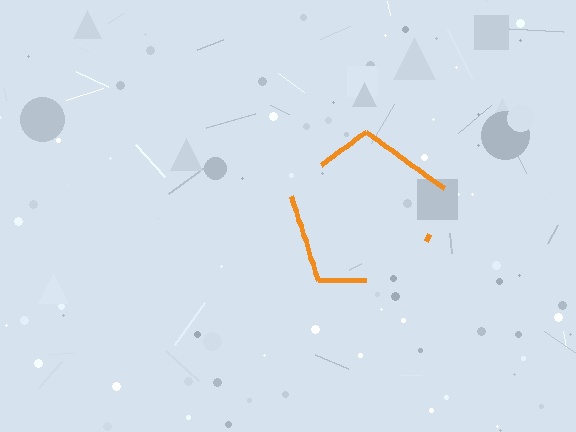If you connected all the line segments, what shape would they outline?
They would outline a pentagon.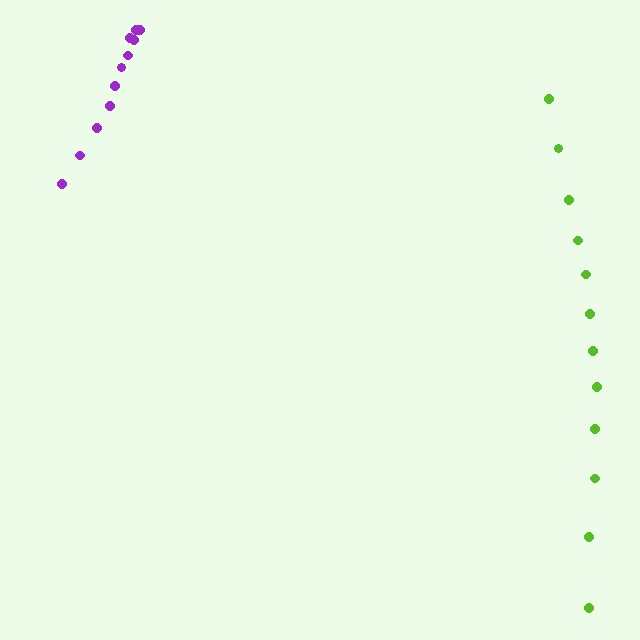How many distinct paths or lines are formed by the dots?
There are 2 distinct paths.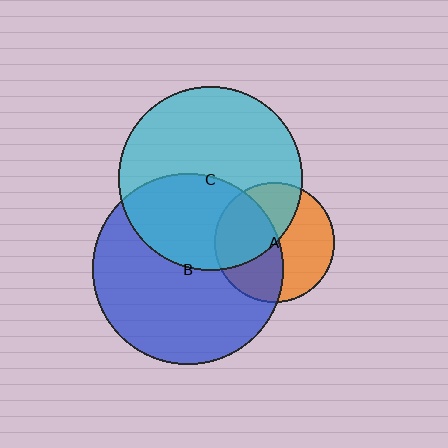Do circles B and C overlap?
Yes.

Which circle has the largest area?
Circle B (blue).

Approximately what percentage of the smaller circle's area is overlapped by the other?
Approximately 40%.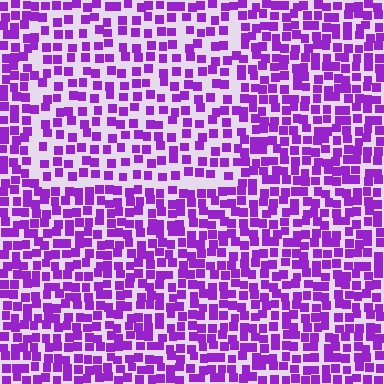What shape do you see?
I see a rectangle.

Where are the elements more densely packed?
The elements are more densely packed outside the rectangle boundary.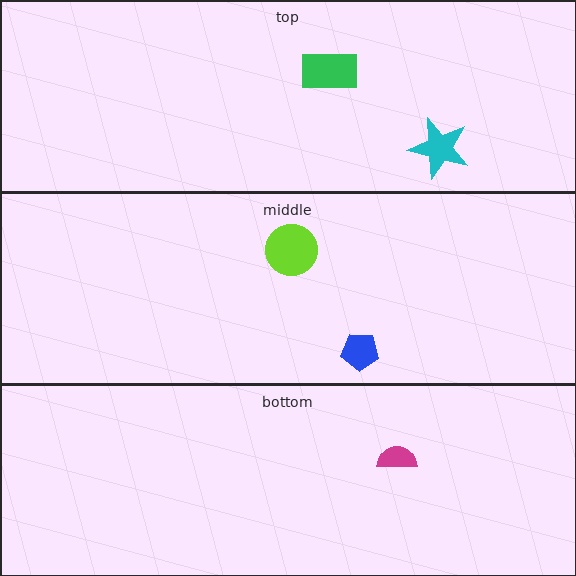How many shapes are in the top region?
2.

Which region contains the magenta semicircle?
The bottom region.